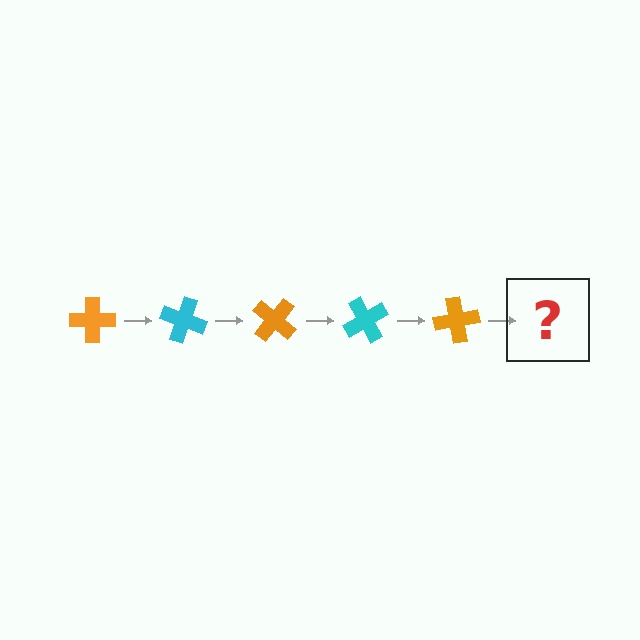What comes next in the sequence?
The next element should be a cyan cross, rotated 100 degrees from the start.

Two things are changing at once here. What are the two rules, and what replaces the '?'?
The two rules are that it rotates 20 degrees each step and the color cycles through orange and cyan. The '?' should be a cyan cross, rotated 100 degrees from the start.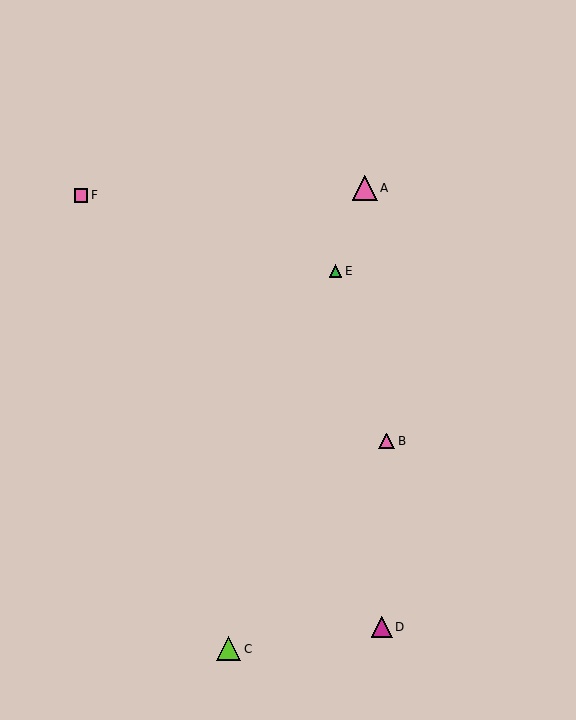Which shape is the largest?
The pink triangle (labeled A) is the largest.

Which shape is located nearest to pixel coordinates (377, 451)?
The pink triangle (labeled B) at (387, 441) is nearest to that location.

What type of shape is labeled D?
Shape D is a magenta triangle.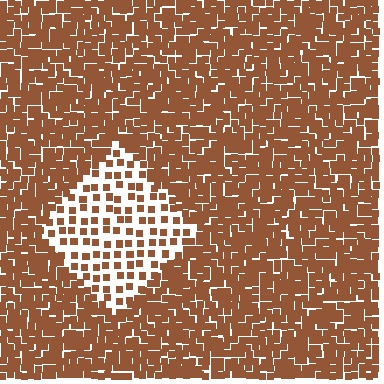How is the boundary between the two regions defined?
The boundary is defined by a change in element density (approximately 2.6x ratio). All elements are the same color, size, and shape.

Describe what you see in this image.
The image contains small brown elements arranged at two different densities. A diamond-shaped region is visible where the elements are less densely packed than the surrounding area.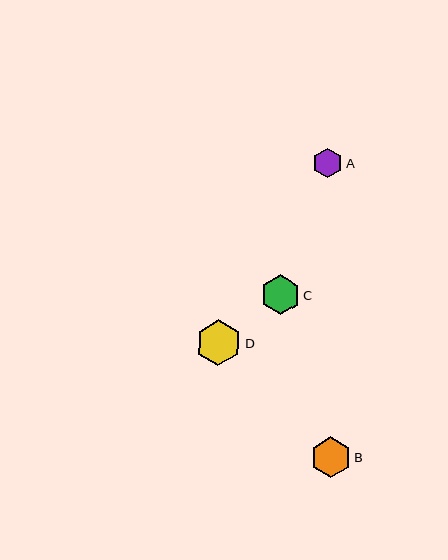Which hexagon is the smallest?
Hexagon A is the smallest with a size of approximately 30 pixels.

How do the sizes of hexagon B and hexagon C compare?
Hexagon B and hexagon C are approximately the same size.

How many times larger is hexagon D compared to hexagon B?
Hexagon D is approximately 1.1 times the size of hexagon B.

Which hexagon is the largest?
Hexagon D is the largest with a size of approximately 46 pixels.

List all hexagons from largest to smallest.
From largest to smallest: D, B, C, A.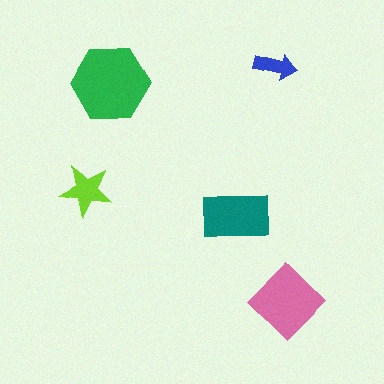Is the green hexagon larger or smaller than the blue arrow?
Larger.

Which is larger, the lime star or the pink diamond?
The pink diamond.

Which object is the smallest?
The blue arrow.